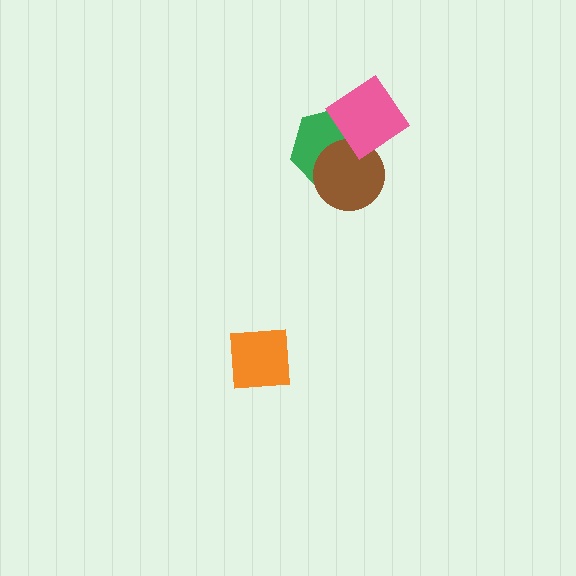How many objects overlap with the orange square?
0 objects overlap with the orange square.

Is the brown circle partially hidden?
Yes, it is partially covered by another shape.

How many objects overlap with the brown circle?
2 objects overlap with the brown circle.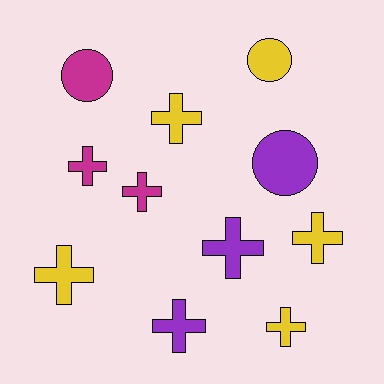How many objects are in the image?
There are 11 objects.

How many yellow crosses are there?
There are 4 yellow crosses.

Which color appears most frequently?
Yellow, with 5 objects.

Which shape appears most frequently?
Cross, with 8 objects.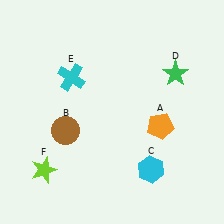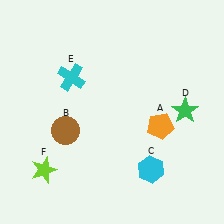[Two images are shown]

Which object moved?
The green star (D) moved down.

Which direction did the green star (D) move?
The green star (D) moved down.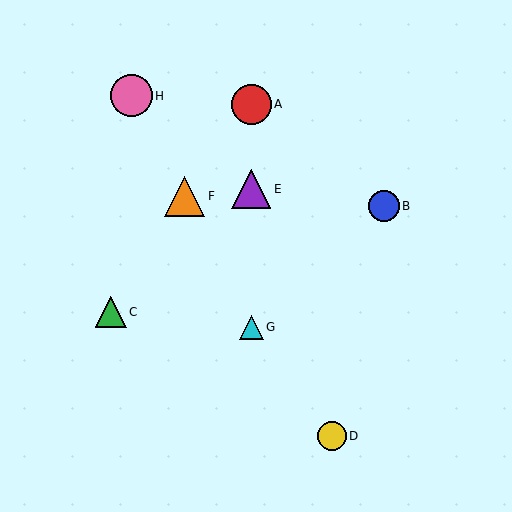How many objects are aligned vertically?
3 objects (A, E, G) are aligned vertically.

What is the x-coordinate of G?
Object G is at x≈251.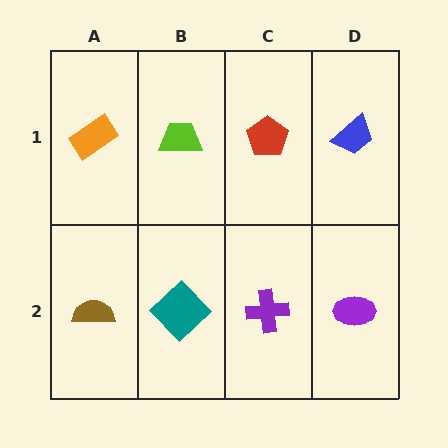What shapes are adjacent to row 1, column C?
A purple cross (row 2, column C), a lime trapezoid (row 1, column B), a blue trapezoid (row 1, column D).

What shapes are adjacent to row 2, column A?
An orange rectangle (row 1, column A), a teal diamond (row 2, column B).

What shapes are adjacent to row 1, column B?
A teal diamond (row 2, column B), an orange rectangle (row 1, column A), a red pentagon (row 1, column C).